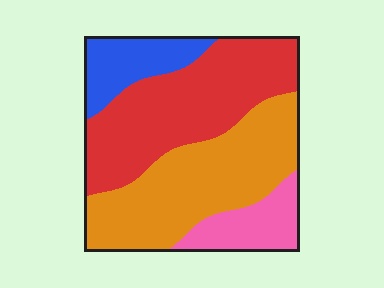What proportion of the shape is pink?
Pink takes up about one eighth (1/8) of the shape.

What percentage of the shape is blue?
Blue covers 13% of the shape.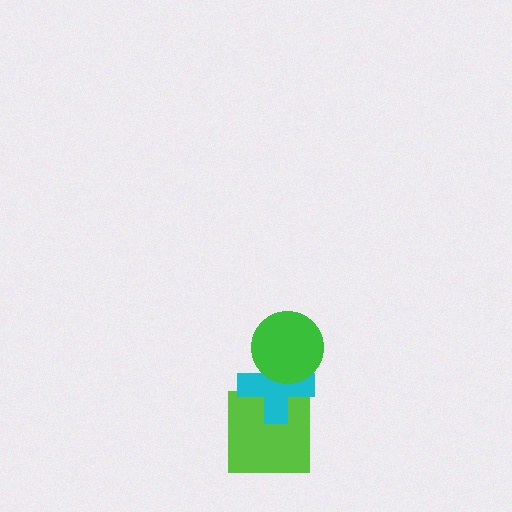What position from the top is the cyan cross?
The cyan cross is 2nd from the top.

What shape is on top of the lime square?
The cyan cross is on top of the lime square.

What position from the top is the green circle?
The green circle is 1st from the top.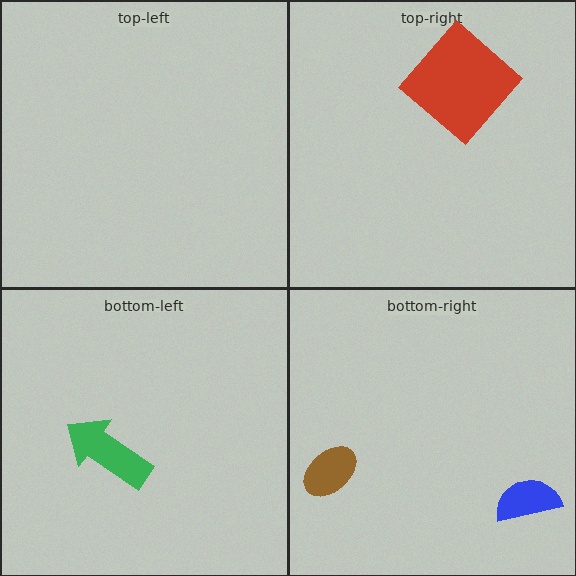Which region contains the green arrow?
The bottom-left region.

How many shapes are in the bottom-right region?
2.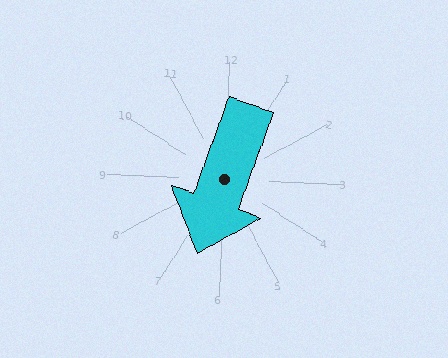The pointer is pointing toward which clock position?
Roughly 7 o'clock.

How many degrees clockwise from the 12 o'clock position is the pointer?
Approximately 198 degrees.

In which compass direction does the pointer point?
South.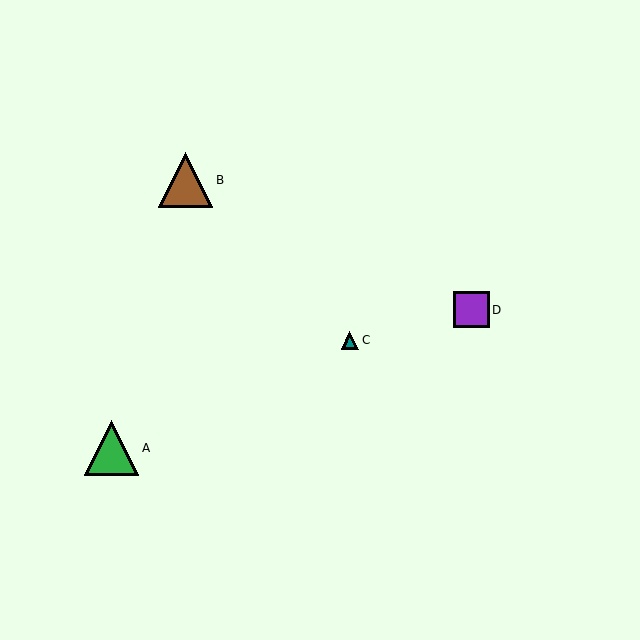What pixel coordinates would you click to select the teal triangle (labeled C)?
Click at (350, 340) to select the teal triangle C.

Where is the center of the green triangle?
The center of the green triangle is at (112, 448).